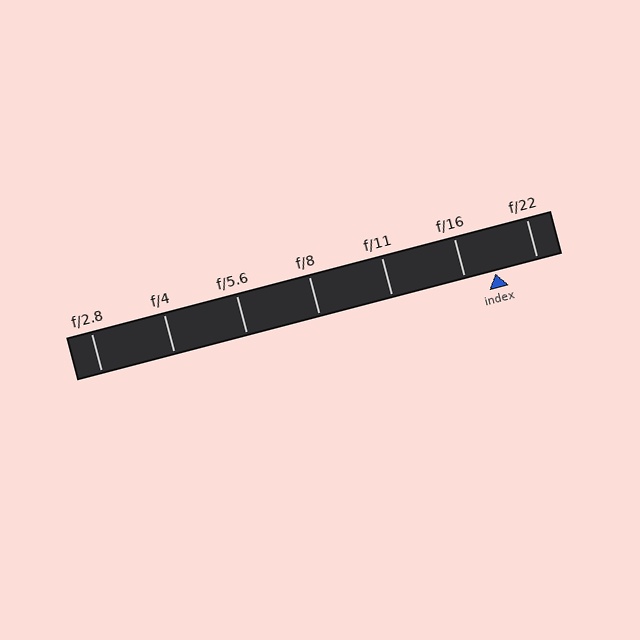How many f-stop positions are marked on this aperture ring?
There are 7 f-stop positions marked.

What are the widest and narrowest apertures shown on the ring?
The widest aperture shown is f/2.8 and the narrowest is f/22.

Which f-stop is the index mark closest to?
The index mark is closest to f/16.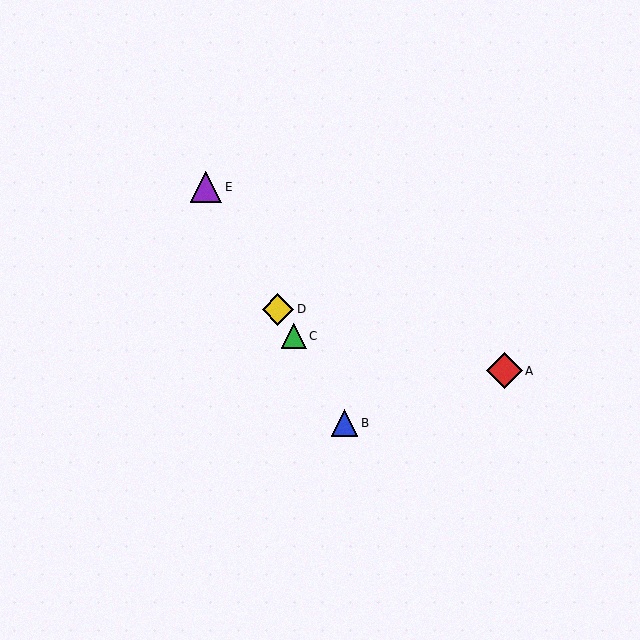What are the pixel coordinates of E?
Object E is at (206, 187).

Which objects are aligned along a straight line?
Objects B, C, D, E are aligned along a straight line.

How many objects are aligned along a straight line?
4 objects (B, C, D, E) are aligned along a straight line.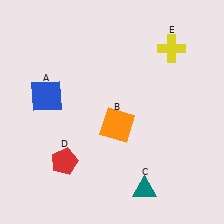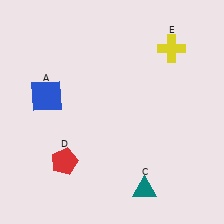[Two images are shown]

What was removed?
The orange square (B) was removed in Image 2.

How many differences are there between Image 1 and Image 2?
There is 1 difference between the two images.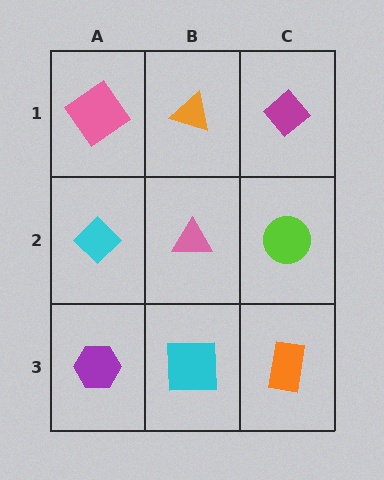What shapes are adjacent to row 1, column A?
A cyan diamond (row 2, column A), an orange triangle (row 1, column B).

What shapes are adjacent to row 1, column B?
A pink triangle (row 2, column B), a pink diamond (row 1, column A), a magenta diamond (row 1, column C).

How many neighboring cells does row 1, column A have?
2.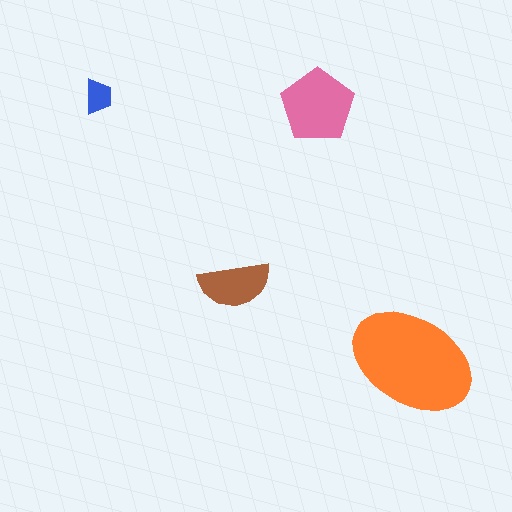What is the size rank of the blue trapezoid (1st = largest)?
4th.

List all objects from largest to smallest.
The orange ellipse, the pink pentagon, the brown semicircle, the blue trapezoid.